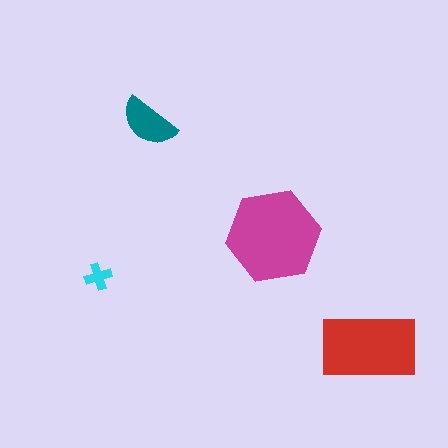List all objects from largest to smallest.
The magenta hexagon, the red rectangle, the teal semicircle, the cyan cross.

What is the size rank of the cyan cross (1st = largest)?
4th.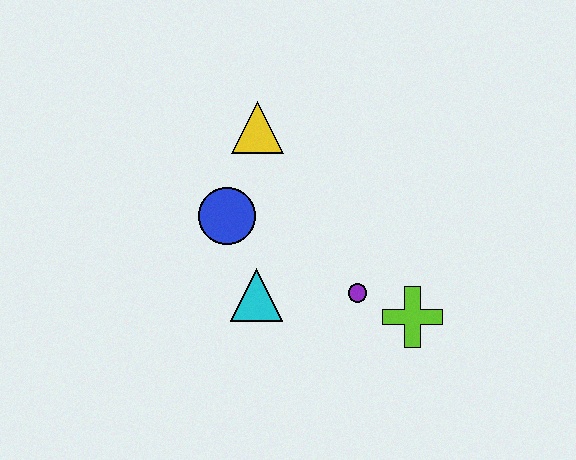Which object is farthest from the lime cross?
The yellow triangle is farthest from the lime cross.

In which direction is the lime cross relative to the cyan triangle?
The lime cross is to the right of the cyan triangle.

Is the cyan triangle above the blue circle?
No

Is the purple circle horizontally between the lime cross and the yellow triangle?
Yes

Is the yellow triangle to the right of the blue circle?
Yes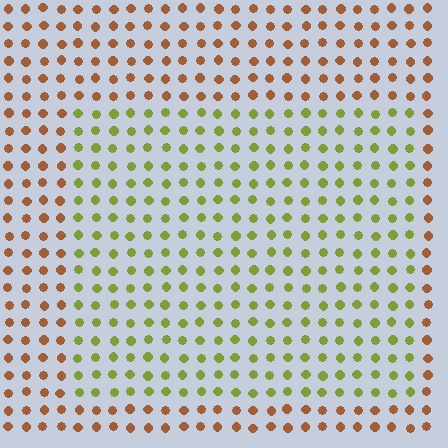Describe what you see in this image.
The image is filled with small brown elements in a uniform arrangement. A rectangle-shaped region is visible where the elements are tinted to a slightly different hue, forming a subtle color boundary.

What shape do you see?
I see a rectangle.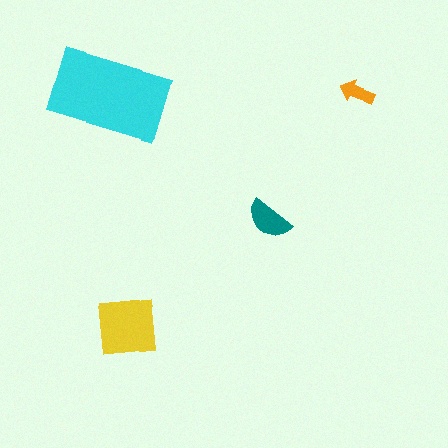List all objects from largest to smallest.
The cyan rectangle, the yellow square, the teal semicircle, the orange arrow.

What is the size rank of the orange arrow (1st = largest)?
4th.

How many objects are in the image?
There are 4 objects in the image.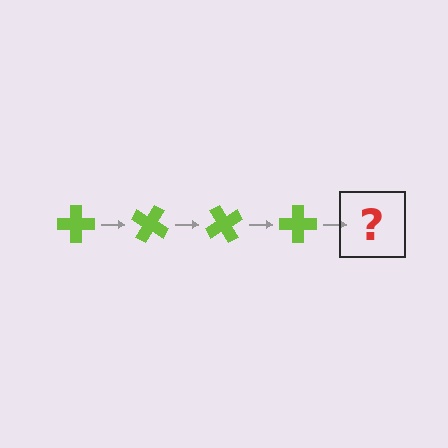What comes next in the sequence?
The next element should be a lime cross rotated 120 degrees.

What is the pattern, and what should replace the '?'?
The pattern is that the cross rotates 30 degrees each step. The '?' should be a lime cross rotated 120 degrees.